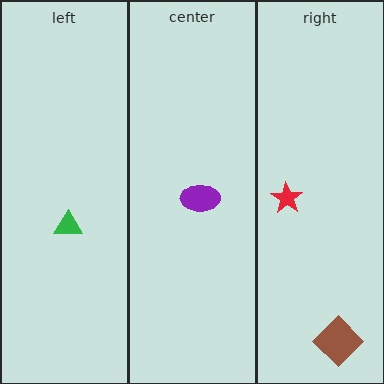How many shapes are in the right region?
2.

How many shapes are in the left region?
1.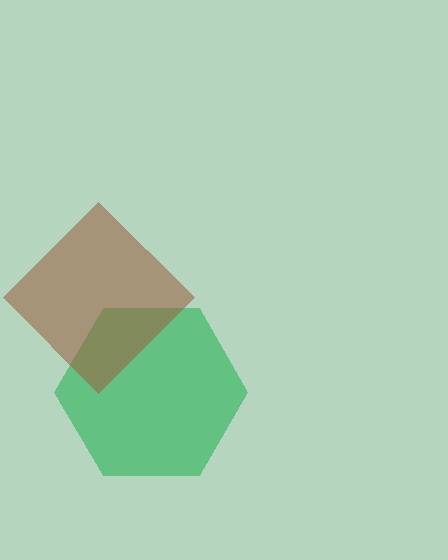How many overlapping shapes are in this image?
There are 2 overlapping shapes in the image.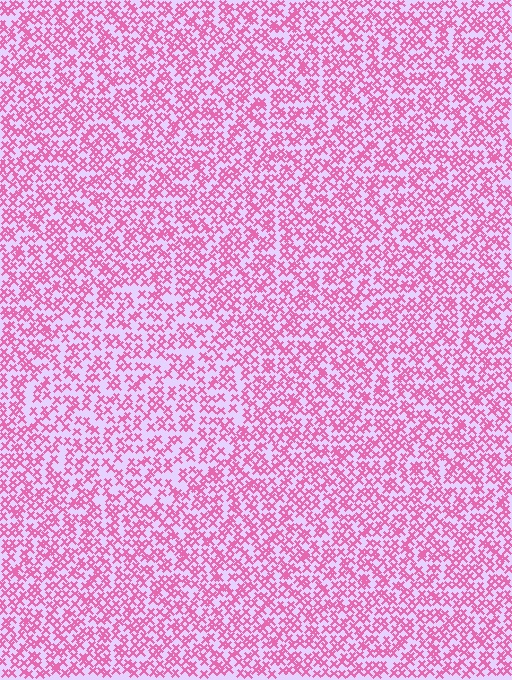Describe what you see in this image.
The image contains small pink elements arranged at two different densities. A circle-shaped region is visible where the elements are less densely packed than the surrounding area.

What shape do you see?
I see a circle.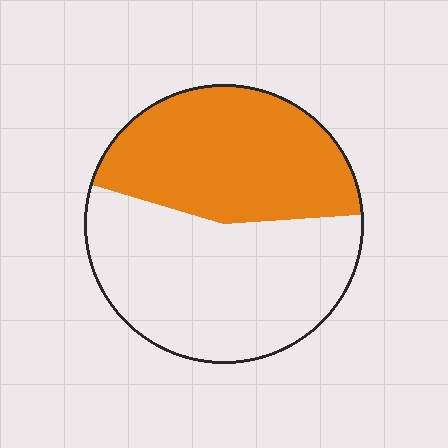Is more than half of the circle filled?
No.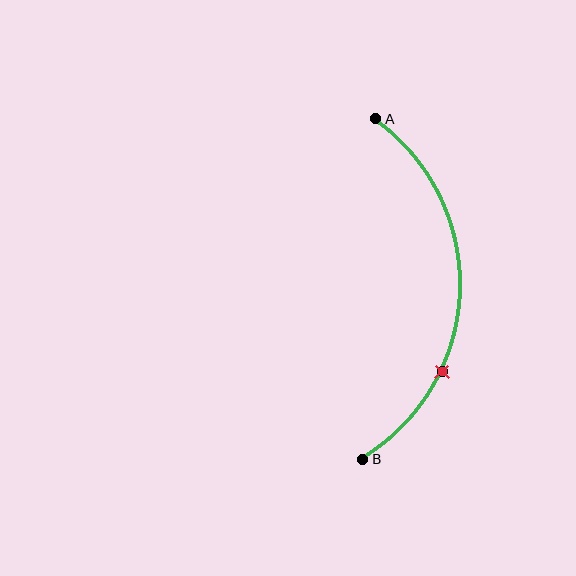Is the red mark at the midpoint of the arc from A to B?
No. The red mark lies on the arc but is closer to endpoint B. The arc midpoint would be at the point on the curve equidistant along the arc from both A and B.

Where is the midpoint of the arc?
The arc midpoint is the point on the curve farthest from the straight line joining A and B. It sits to the right of that line.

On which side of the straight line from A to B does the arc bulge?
The arc bulges to the right of the straight line connecting A and B.